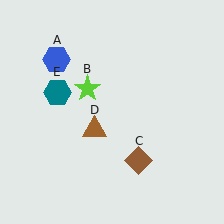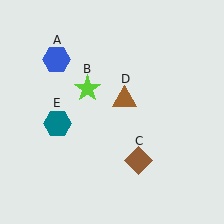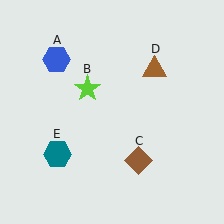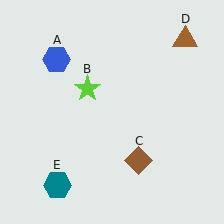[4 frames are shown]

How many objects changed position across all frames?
2 objects changed position: brown triangle (object D), teal hexagon (object E).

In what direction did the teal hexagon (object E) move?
The teal hexagon (object E) moved down.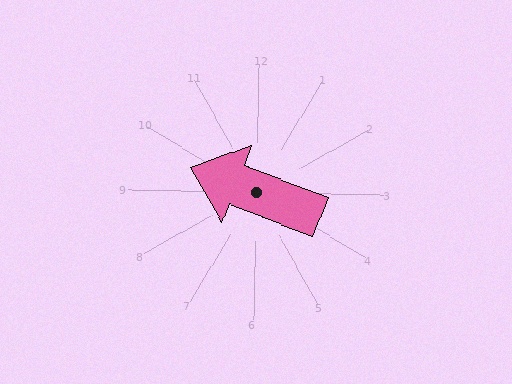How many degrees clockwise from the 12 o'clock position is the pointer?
Approximately 290 degrees.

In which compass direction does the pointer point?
West.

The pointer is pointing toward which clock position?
Roughly 10 o'clock.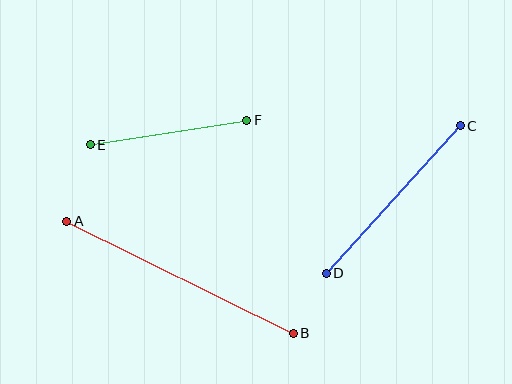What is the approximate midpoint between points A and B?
The midpoint is at approximately (180, 277) pixels.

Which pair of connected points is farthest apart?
Points A and B are farthest apart.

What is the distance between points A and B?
The distance is approximately 253 pixels.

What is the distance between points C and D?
The distance is approximately 199 pixels.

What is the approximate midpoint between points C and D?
The midpoint is at approximately (393, 199) pixels.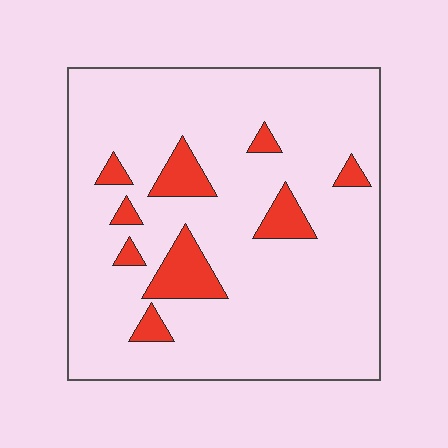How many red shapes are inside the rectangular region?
9.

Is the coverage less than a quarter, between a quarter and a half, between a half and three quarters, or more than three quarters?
Less than a quarter.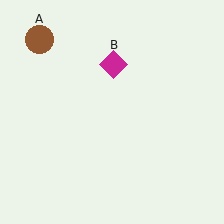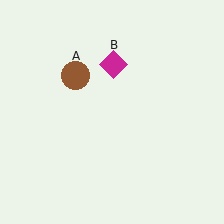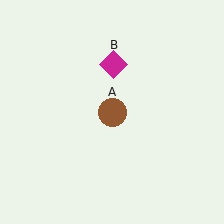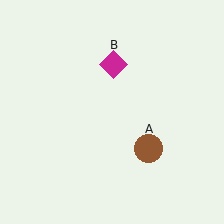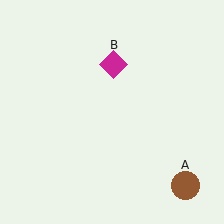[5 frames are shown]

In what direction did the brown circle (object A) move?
The brown circle (object A) moved down and to the right.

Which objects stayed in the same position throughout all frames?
Magenta diamond (object B) remained stationary.